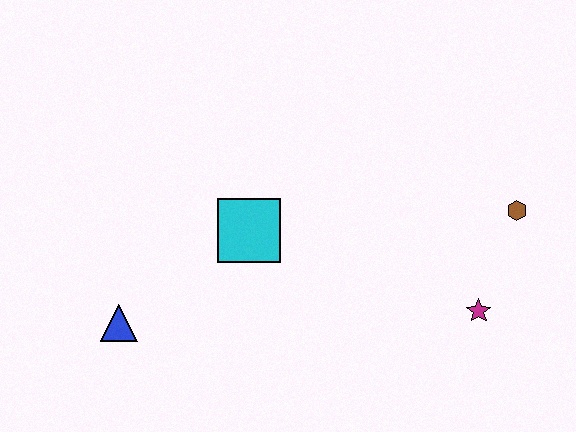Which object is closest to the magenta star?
The brown hexagon is closest to the magenta star.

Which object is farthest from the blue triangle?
The brown hexagon is farthest from the blue triangle.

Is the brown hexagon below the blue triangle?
No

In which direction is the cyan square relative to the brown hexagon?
The cyan square is to the left of the brown hexagon.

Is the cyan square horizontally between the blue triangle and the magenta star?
Yes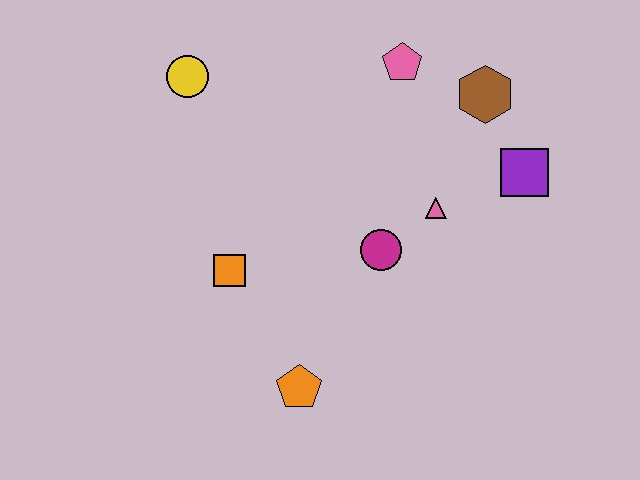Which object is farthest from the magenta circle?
The yellow circle is farthest from the magenta circle.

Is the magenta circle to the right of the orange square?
Yes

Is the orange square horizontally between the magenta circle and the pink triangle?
No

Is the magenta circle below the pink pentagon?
Yes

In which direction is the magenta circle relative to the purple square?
The magenta circle is to the left of the purple square.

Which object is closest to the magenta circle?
The pink triangle is closest to the magenta circle.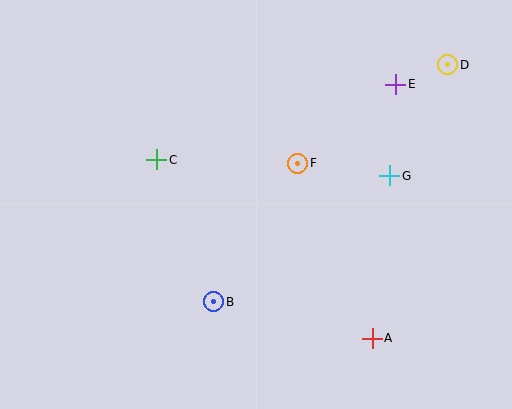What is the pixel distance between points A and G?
The distance between A and G is 163 pixels.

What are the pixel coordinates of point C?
Point C is at (157, 160).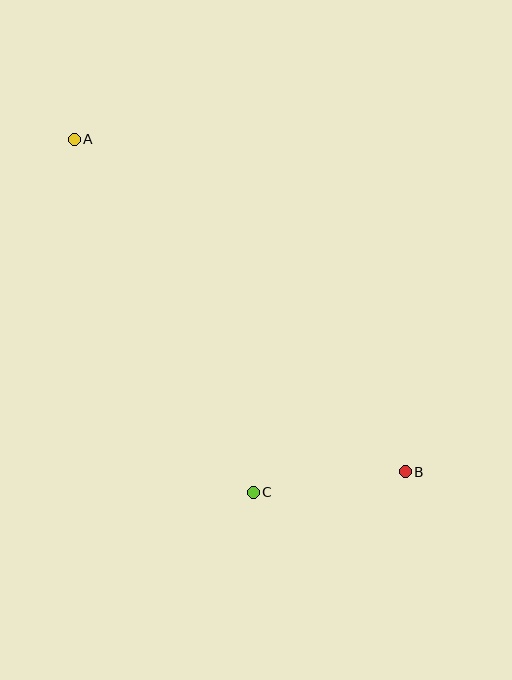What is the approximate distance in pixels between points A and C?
The distance between A and C is approximately 395 pixels.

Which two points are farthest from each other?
Points A and B are farthest from each other.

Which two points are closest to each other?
Points B and C are closest to each other.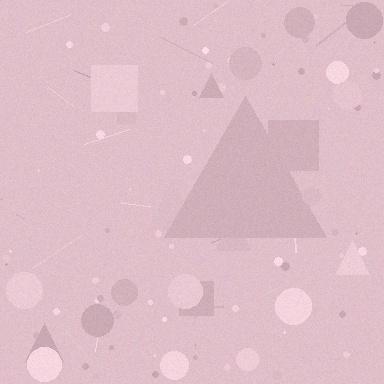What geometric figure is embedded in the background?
A triangle is embedded in the background.